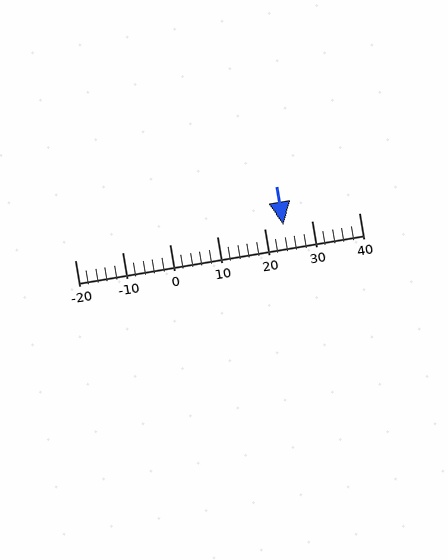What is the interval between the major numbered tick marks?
The major tick marks are spaced 10 units apart.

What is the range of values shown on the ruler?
The ruler shows values from -20 to 40.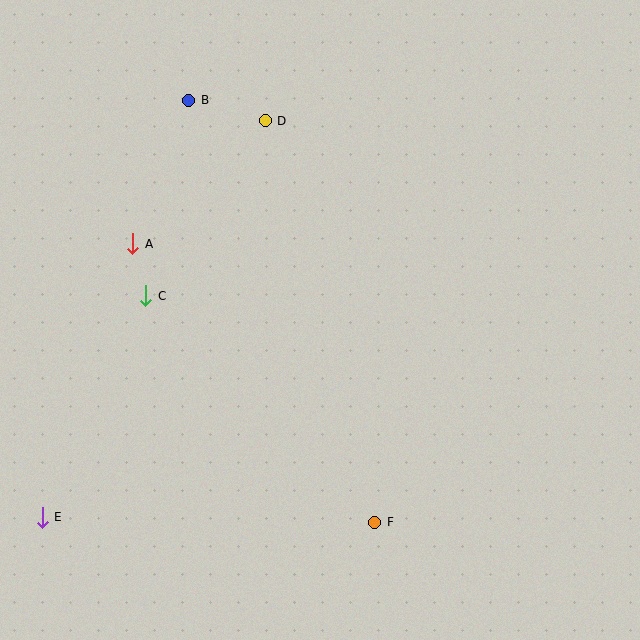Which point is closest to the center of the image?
Point C at (146, 296) is closest to the center.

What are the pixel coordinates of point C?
Point C is at (146, 296).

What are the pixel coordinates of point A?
Point A is at (133, 244).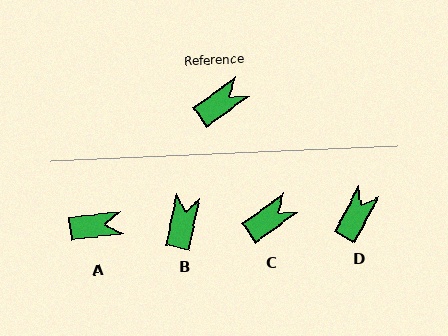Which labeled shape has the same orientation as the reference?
C.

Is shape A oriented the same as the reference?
No, it is off by about 29 degrees.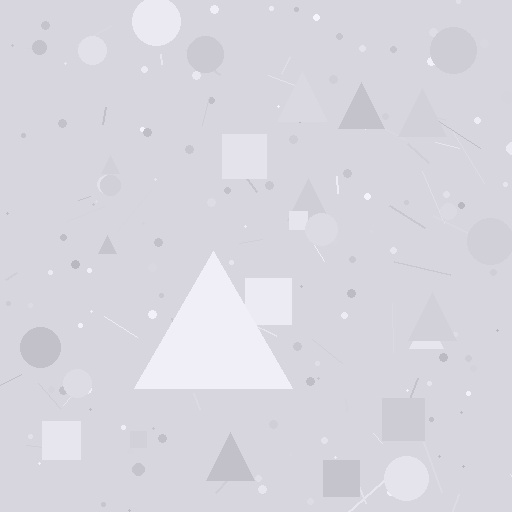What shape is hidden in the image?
A triangle is hidden in the image.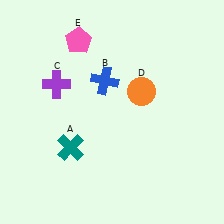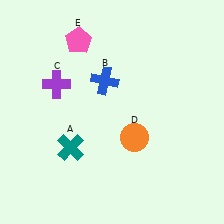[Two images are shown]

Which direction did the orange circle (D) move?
The orange circle (D) moved down.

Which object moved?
The orange circle (D) moved down.